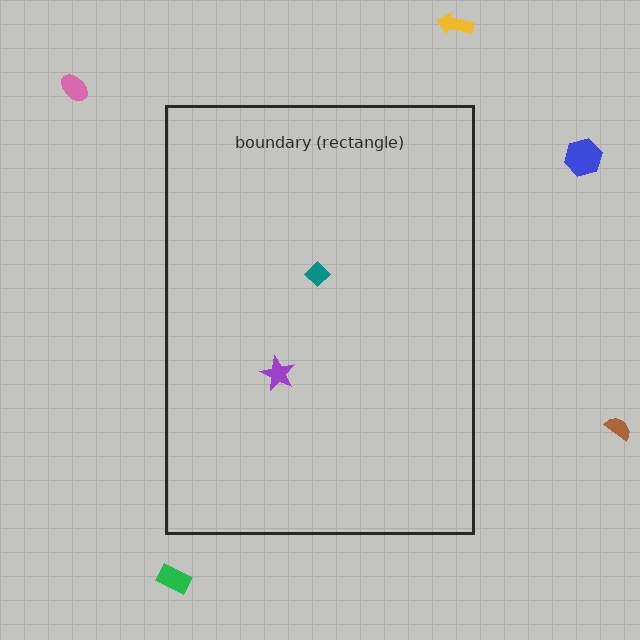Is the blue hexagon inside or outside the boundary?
Outside.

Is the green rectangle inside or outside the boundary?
Outside.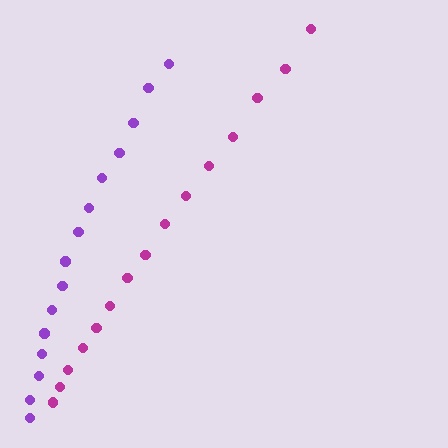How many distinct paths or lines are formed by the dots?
There are 2 distinct paths.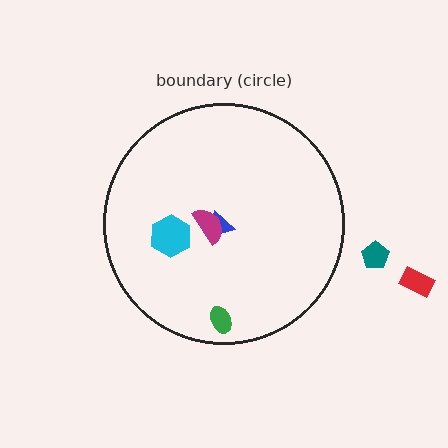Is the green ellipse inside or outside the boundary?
Inside.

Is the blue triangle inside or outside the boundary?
Inside.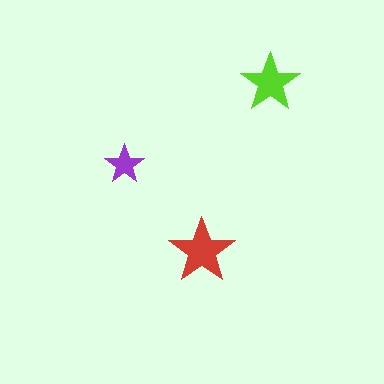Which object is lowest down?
The red star is bottommost.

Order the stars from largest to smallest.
the red one, the lime one, the purple one.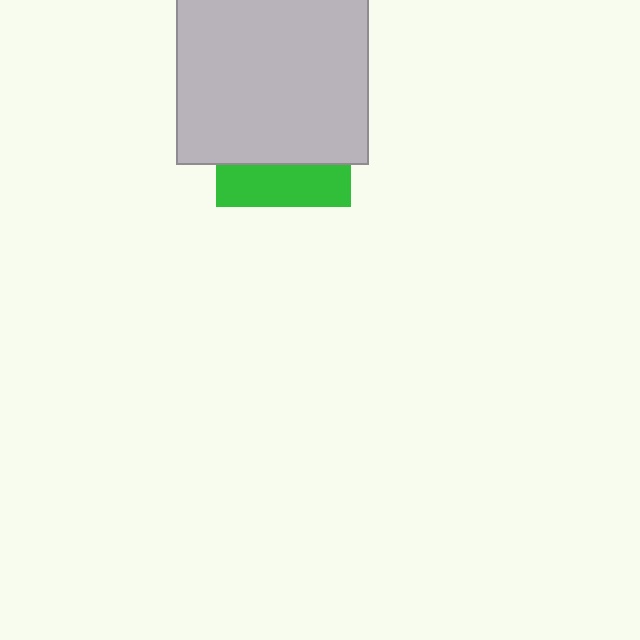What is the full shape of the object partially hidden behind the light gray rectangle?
The partially hidden object is a green square.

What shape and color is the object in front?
The object in front is a light gray rectangle.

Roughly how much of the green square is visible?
A small part of it is visible (roughly 31%).